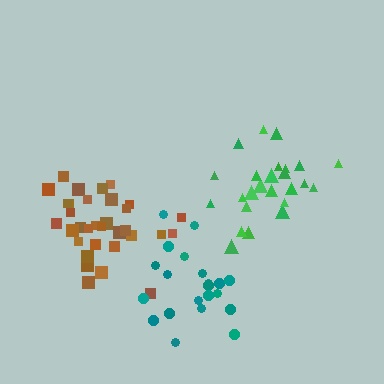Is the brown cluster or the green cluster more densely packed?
Brown.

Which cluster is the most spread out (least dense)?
Teal.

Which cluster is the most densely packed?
Brown.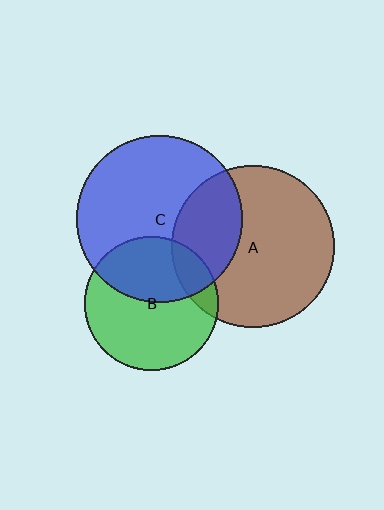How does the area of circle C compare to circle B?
Approximately 1.5 times.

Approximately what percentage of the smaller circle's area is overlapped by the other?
Approximately 40%.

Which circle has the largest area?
Circle C (blue).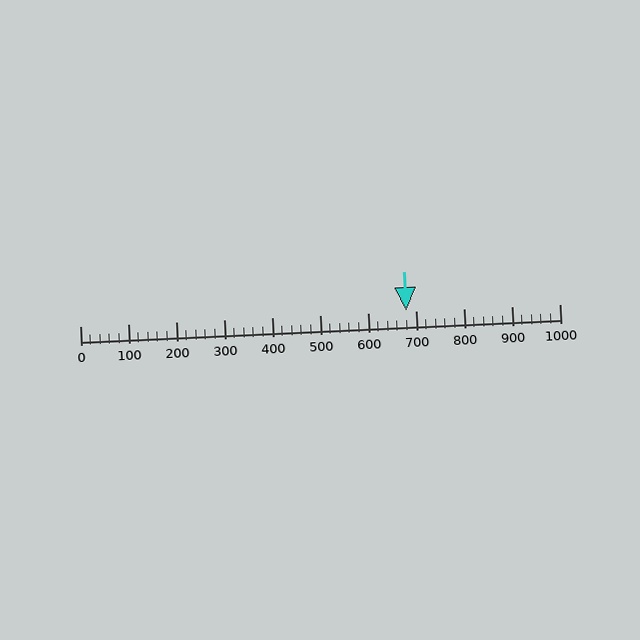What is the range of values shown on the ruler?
The ruler shows values from 0 to 1000.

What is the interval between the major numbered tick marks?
The major tick marks are spaced 100 units apart.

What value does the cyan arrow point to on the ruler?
The cyan arrow points to approximately 680.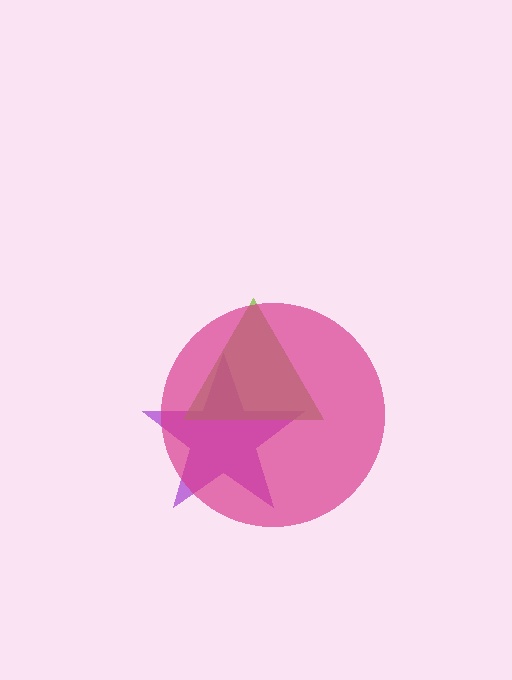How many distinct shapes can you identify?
There are 3 distinct shapes: a purple star, a lime triangle, a magenta circle.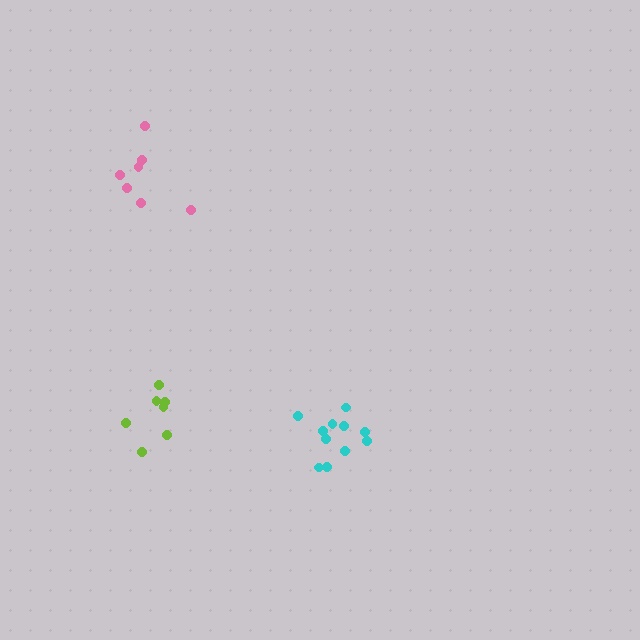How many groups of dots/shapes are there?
There are 3 groups.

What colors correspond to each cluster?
The clusters are colored: lime, pink, cyan.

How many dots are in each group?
Group 1: 7 dots, Group 2: 7 dots, Group 3: 11 dots (25 total).